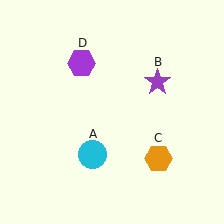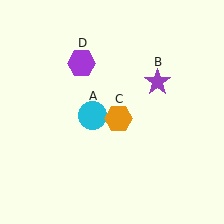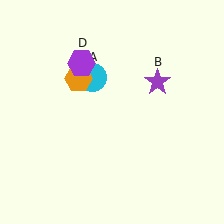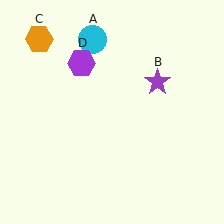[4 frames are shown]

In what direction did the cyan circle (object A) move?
The cyan circle (object A) moved up.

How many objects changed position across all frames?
2 objects changed position: cyan circle (object A), orange hexagon (object C).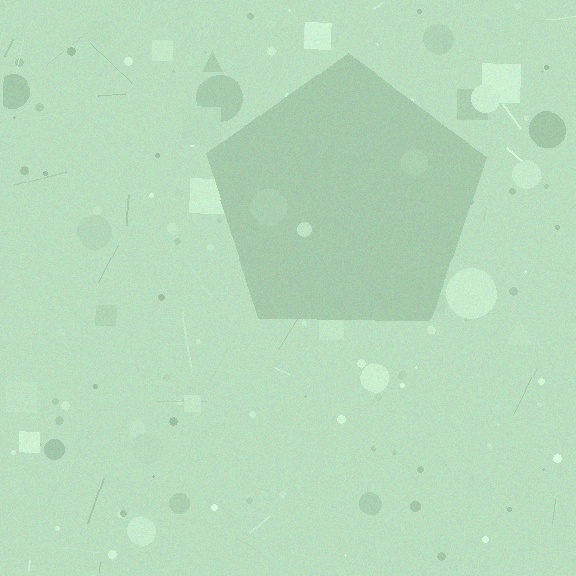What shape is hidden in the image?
A pentagon is hidden in the image.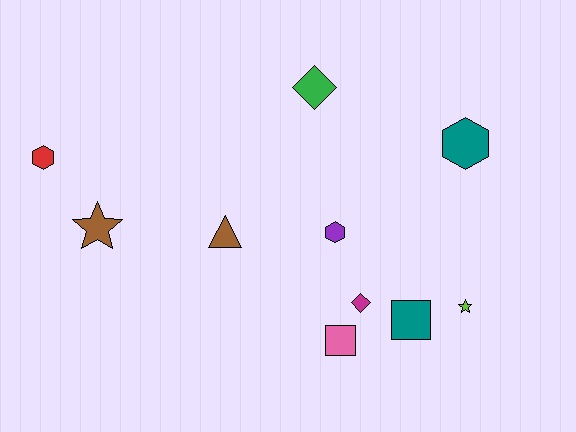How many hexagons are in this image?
There are 3 hexagons.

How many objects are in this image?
There are 10 objects.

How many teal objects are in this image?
There are 2 teal objects.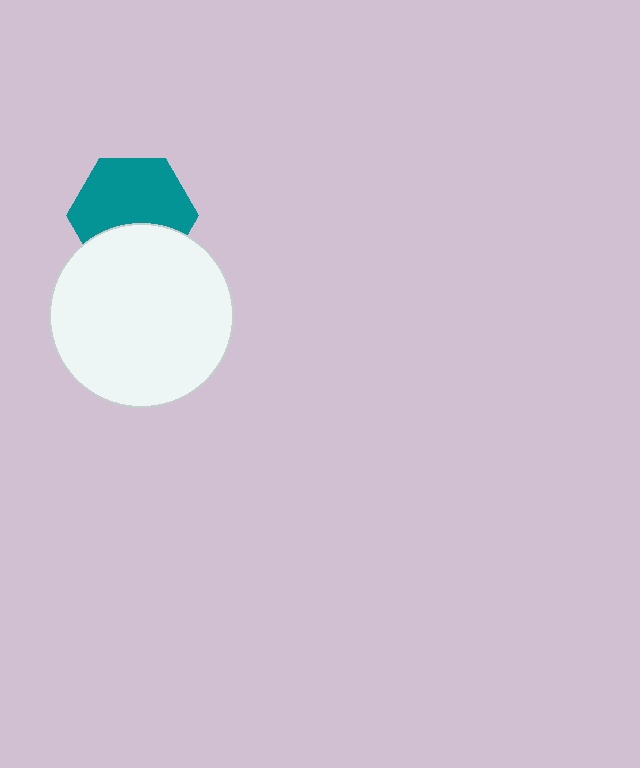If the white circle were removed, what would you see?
You would see the complete teal hexagon.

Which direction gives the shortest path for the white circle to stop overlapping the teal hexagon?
Moving down gives the shortest separation.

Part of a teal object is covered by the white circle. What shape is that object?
It is a hexagon.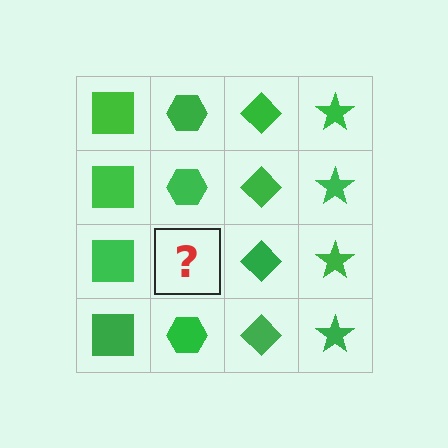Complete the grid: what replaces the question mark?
The question mark should be replaced with a green hexagon.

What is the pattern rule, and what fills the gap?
The rule is that each column has a consistent shape. The gap should be filled with a green hexagon.